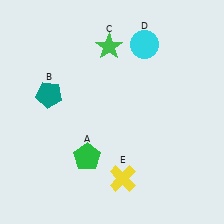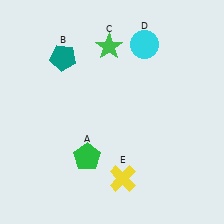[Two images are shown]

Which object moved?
The teal pentagon (B) moved up.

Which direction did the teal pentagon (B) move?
The teal pentagon (B) moved up.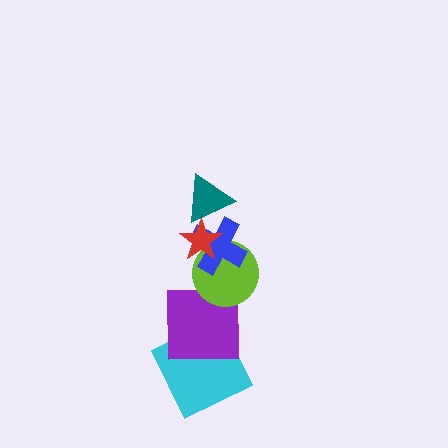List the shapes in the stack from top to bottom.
From top to bottom: the teal triangle, the red star, the blue cross, the lime circle, the purple square, the cyan square.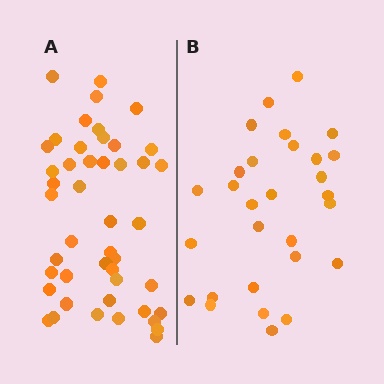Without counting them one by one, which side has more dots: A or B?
Region A (the left region) has more dots.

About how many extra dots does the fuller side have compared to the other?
Region A has approximately 15 more dots than region B.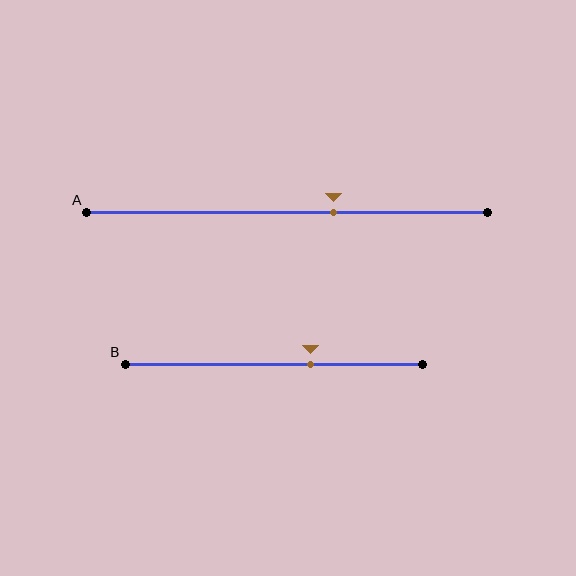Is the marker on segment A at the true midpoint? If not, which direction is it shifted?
No, the marker on segment A is shifted to the right by about 12% of the segment length.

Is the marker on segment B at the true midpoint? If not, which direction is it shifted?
No, the marker on segment B is shifted to the right by about 12% of the segment length.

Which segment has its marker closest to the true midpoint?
Segment A has its marker closest to the true midpoint.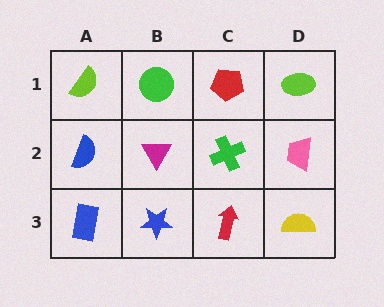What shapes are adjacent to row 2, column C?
A red pentagon (row 1, column C), a red arrow (row 3, column C), a magenta triangle (row 2, column B), a pink trapezoid (row 2, column D).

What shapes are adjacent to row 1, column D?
A pink trapezoid (row 2, column D), a red pentagon (row 1, column C).